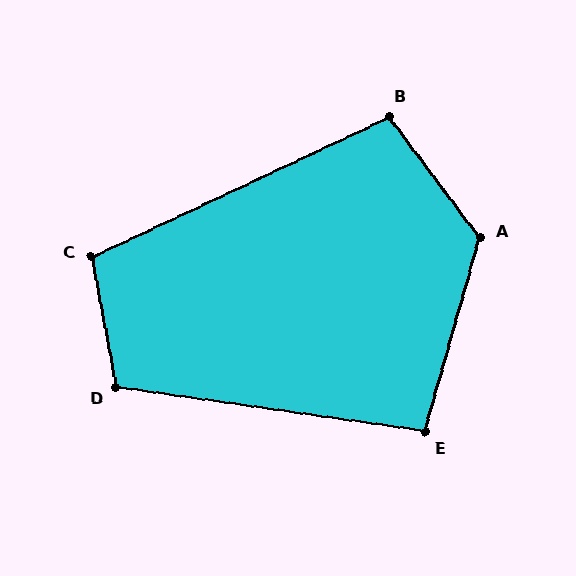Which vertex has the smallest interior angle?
E, at approximately 98 degrees.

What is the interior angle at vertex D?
Approximately 109 degrees (obtuse).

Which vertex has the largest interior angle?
A, at approximately 127 degrees.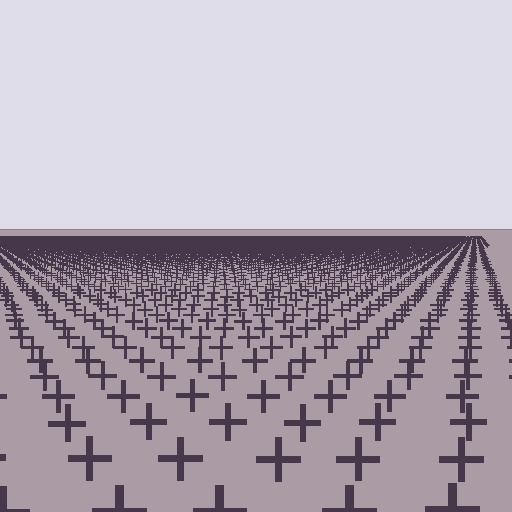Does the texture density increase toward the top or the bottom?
Density increases toward the top.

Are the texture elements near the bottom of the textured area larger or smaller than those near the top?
Larger. Near the bottom, elements are closer to the viewer and appear at a bigger on-screen size.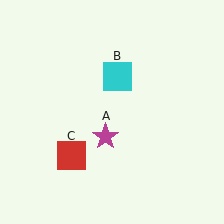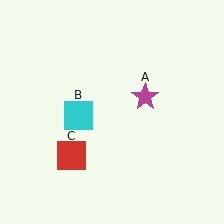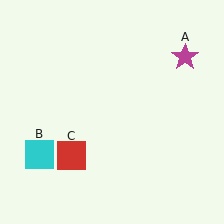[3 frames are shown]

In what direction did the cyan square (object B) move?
The cyan square (object B) moved down and to the left.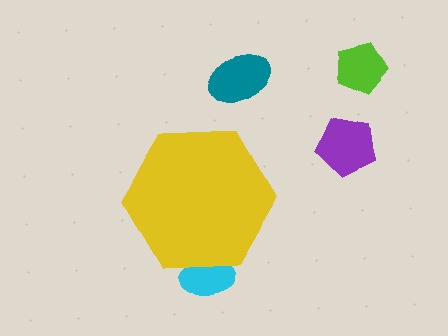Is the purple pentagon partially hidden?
No, the purple pentagon is fully visible.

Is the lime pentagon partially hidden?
No, the lime pentagon is fully visible.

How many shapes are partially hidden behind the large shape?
1 shape is partially hidden.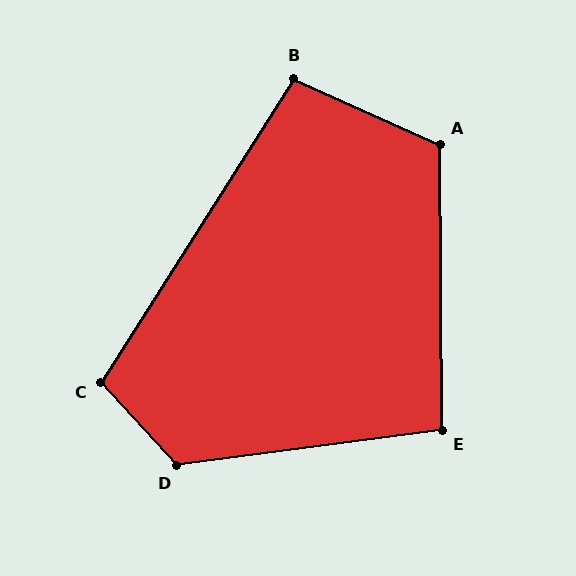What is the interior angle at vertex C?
Approximately 105 degrees (obtuse).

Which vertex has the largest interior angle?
D, at approximately 125 degrees.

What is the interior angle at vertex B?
Approximately 98 degrees (obtuse).